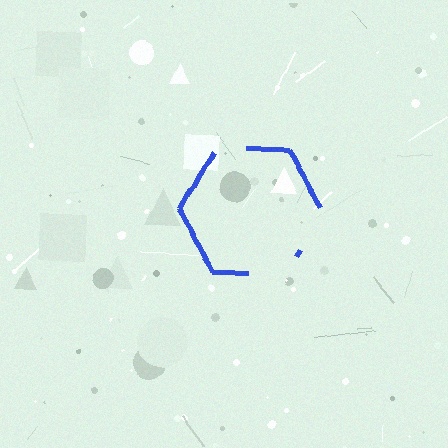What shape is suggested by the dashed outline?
The dashed outline suggests a hexagon.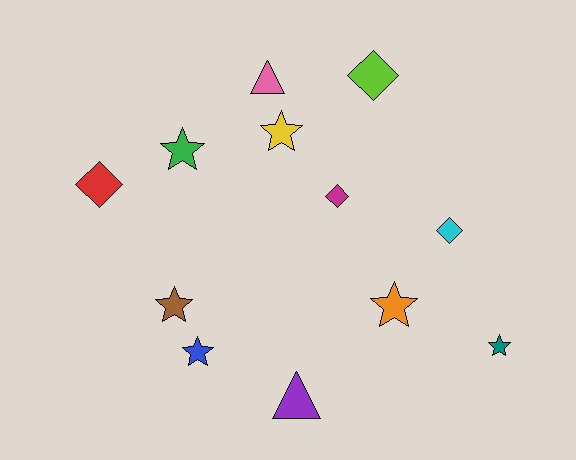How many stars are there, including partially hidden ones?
There are 6 stars.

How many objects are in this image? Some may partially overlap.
There are 12 objects.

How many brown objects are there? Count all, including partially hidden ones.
There is 1 brown object.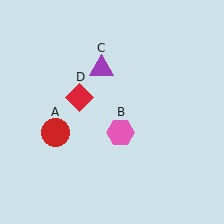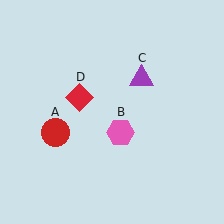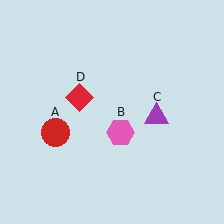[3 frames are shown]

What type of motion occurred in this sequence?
The purple triangle (object C) rotated clockwise around the center of the scene.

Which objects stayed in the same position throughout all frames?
Red circle (object A) and pink hexagon (object B) and red diamond (object D) remained stationary.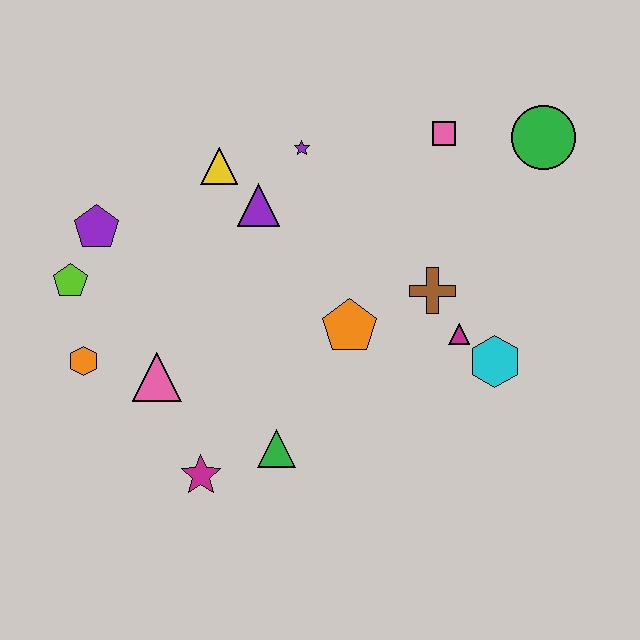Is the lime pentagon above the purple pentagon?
No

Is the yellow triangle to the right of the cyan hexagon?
No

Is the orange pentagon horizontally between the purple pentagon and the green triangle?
No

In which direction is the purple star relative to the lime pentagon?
The purple star is to the right of the lime pentagon.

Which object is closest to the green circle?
The pink square is closest to the green circle.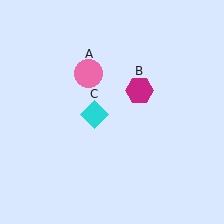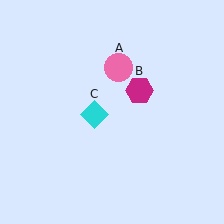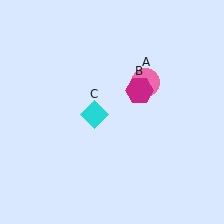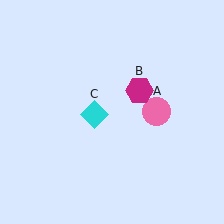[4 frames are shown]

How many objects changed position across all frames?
1 object changed position: pink circle (object A).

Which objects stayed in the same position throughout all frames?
Magenta hexagon (object B) and cyan diamond (object C) remained stationary.